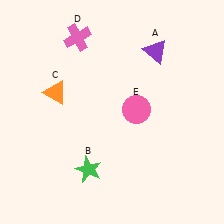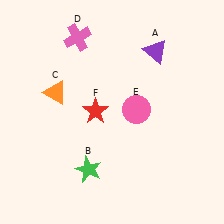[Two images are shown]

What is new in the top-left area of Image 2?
A red star (F) was added in the top-left area of Image 2.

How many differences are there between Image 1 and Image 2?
There is 1 difference between the two images.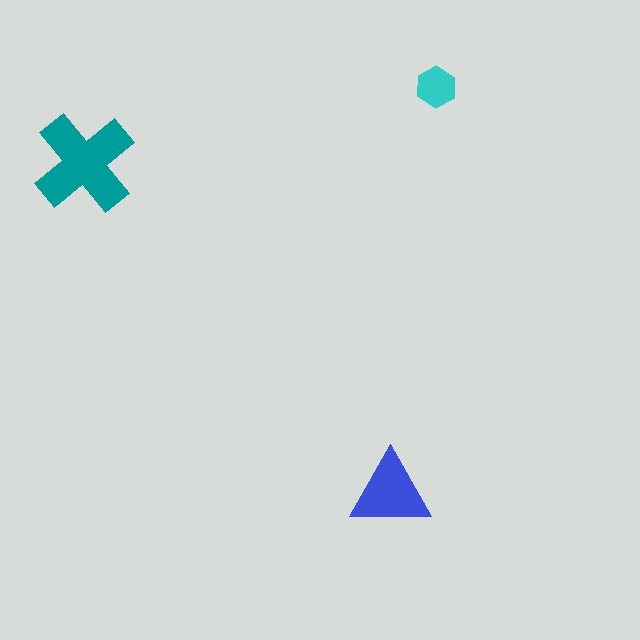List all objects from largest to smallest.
The teal cross, the blue triangle, the cyan hexagon.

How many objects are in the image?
There are 3 objects in the image.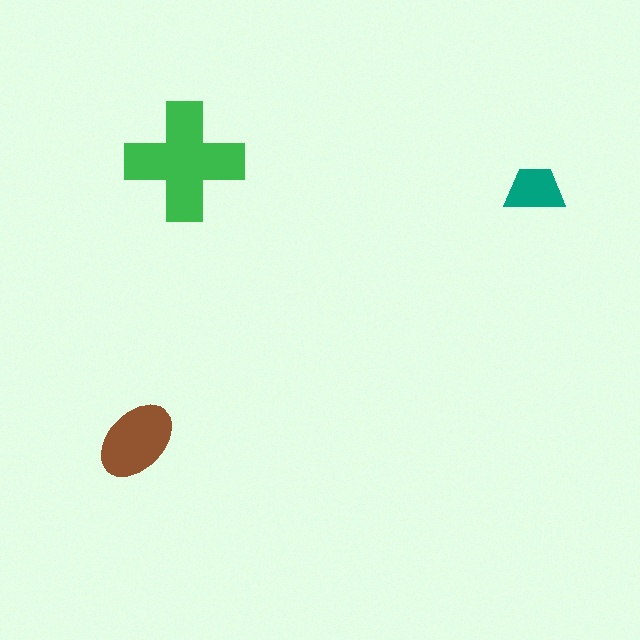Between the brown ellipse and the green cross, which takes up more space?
The green cross.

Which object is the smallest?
The teal trapezoid.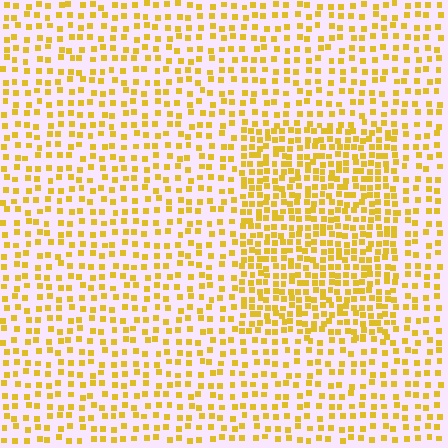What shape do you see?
I see a rectangle.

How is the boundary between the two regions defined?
The boundary is defined by a change in element density (approximately 1.8x ratio). All elements are the same color, size, and shape.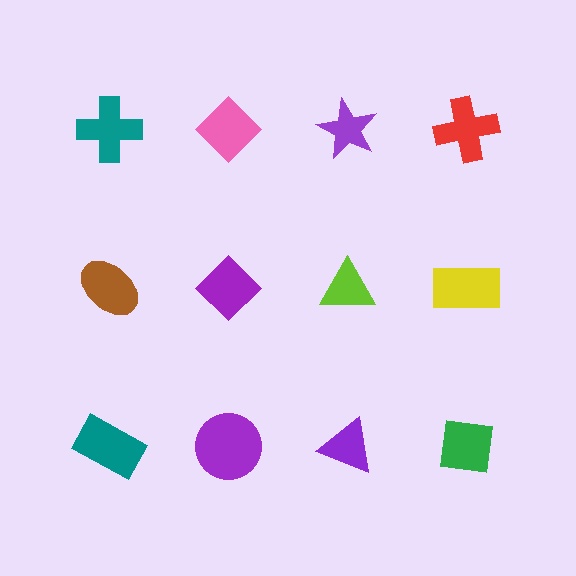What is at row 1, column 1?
A teal cross.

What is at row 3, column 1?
A teal rectangle.